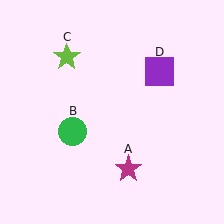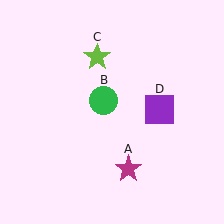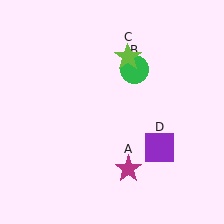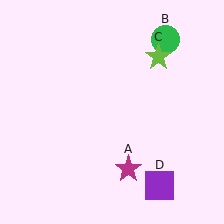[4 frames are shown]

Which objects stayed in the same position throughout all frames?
Magenta star (object A) remained stationary.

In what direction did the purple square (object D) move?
The purple square (object D) moved down.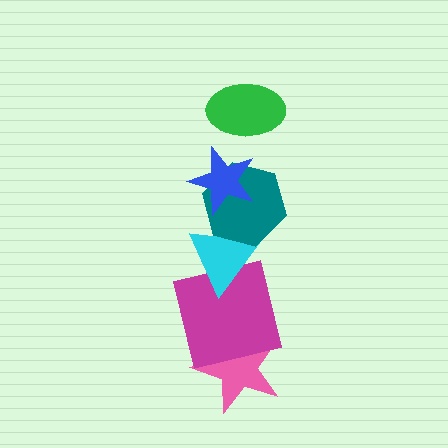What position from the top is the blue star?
The blue star is 2nd from the top.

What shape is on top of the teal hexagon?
The blue star is on top of the teal hexagon.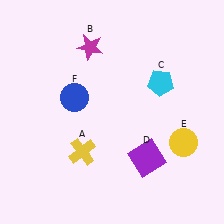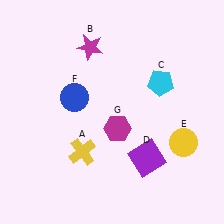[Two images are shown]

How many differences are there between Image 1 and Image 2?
There is 1 difference between the two images.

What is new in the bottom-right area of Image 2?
A magenta hexagon (G) was added in the bottom-right area of Image 2.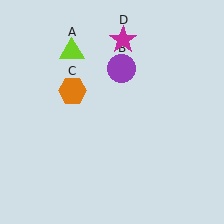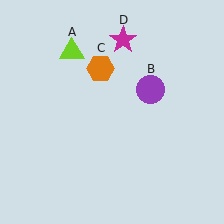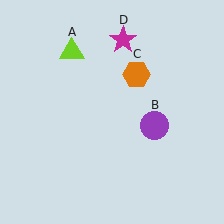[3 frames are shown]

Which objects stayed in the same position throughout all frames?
Lime triangle (object A) and magenta star (object D) remained stationary.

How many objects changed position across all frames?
2 objects changed position: purple circle (object B), orange hexagon (object C).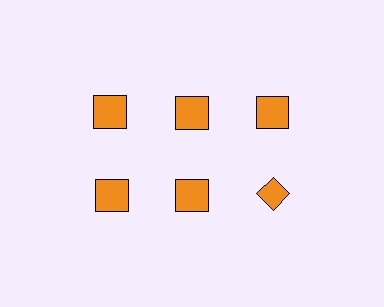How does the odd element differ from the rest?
It has a different shape: diamond instead of square.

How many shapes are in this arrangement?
There are 6 shapes arranged in a grid pattern.